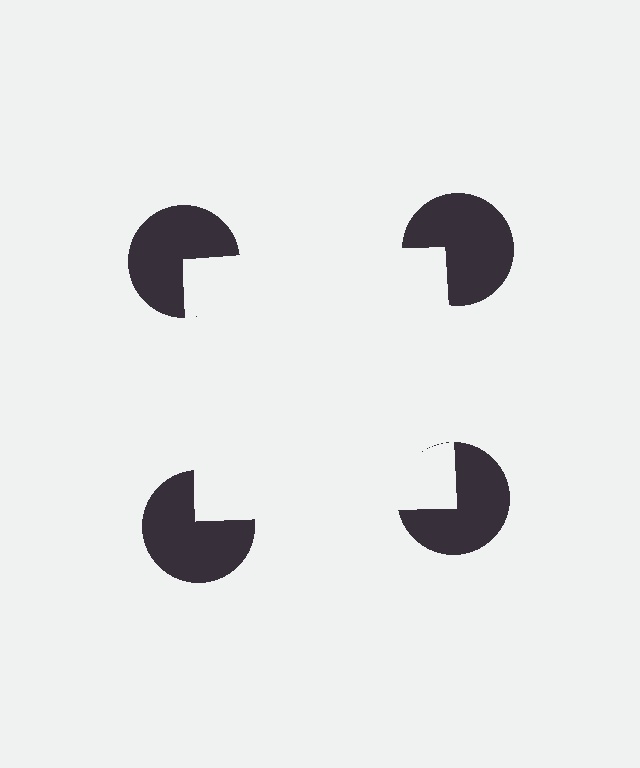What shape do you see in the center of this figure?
An illusory square — its edges are inferred from the aligned wedge cuts in the pac-man discs, not physically drawn.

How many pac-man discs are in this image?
There are 4 — one at each vertex of the illusory square.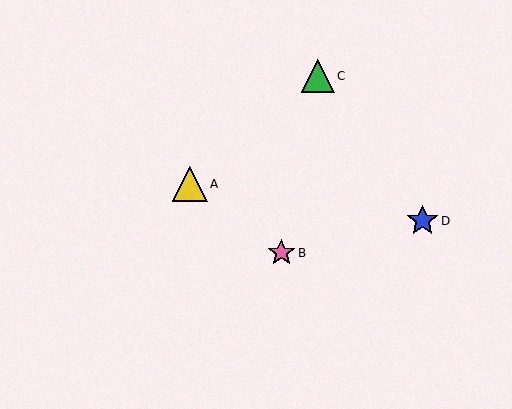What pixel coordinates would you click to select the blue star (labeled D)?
Click at (422, 221) to select the blue star D.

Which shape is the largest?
The yellow triangle (labeled A) is the largest.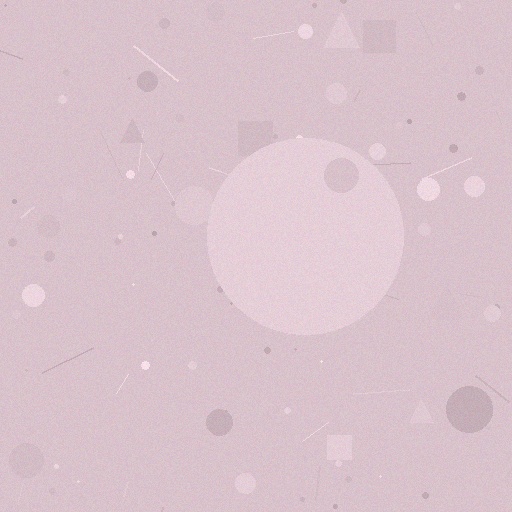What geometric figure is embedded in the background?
A circle is embedded in the background.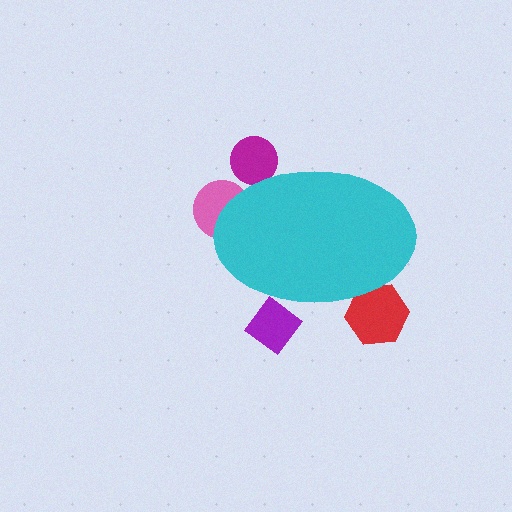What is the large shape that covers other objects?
A cyan ellipse.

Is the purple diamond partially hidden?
Yes, the purple diamond is partially hidden behind the cyan ellipse.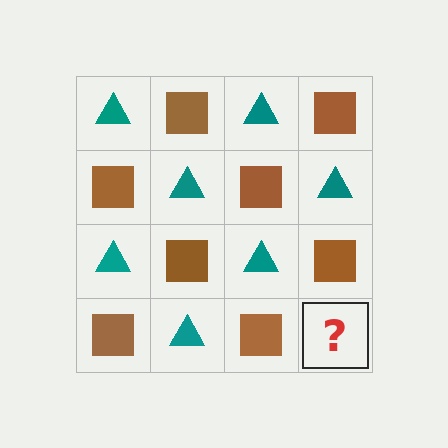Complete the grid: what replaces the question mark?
The question mark should be replaced with a teal triangle.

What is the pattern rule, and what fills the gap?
The rule is that it alternates teal triangle and brown square in a checkerboard pattern. The gap should be filled with a teal triangle.